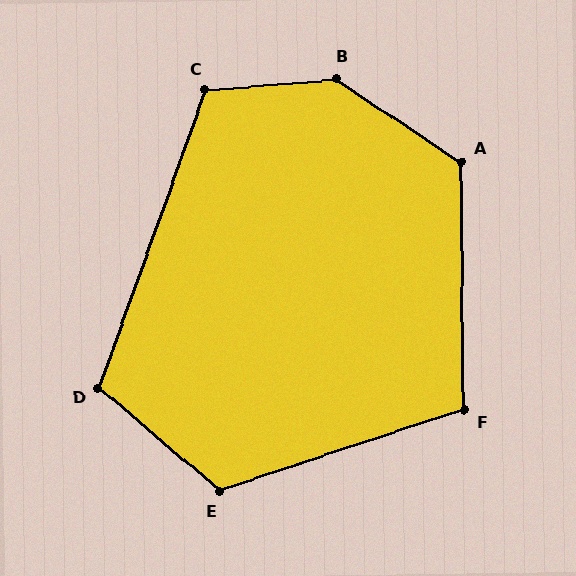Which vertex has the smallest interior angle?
F, at approximately 108 degrees.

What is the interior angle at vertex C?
Approximately 115 degrees (obtuse).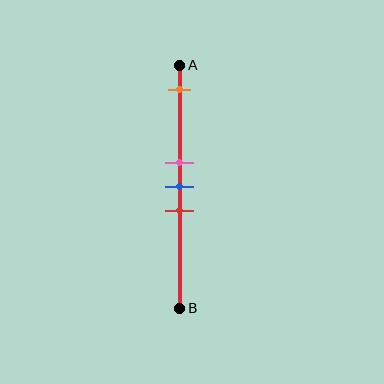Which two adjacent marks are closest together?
The pink and blue marks are the closest adjacent pair.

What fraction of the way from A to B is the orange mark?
The orange mark is approximately 10% (0.1) of the way from A to B.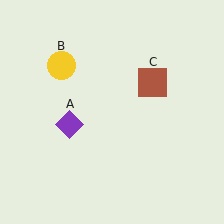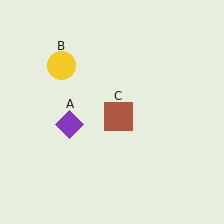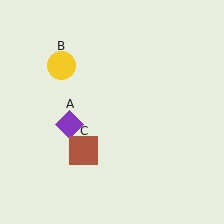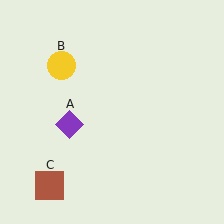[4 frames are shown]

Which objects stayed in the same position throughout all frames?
Purple diamond (object A) and yellow circle (object B) remained stationary.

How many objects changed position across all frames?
1 object changed position: brown square (object C).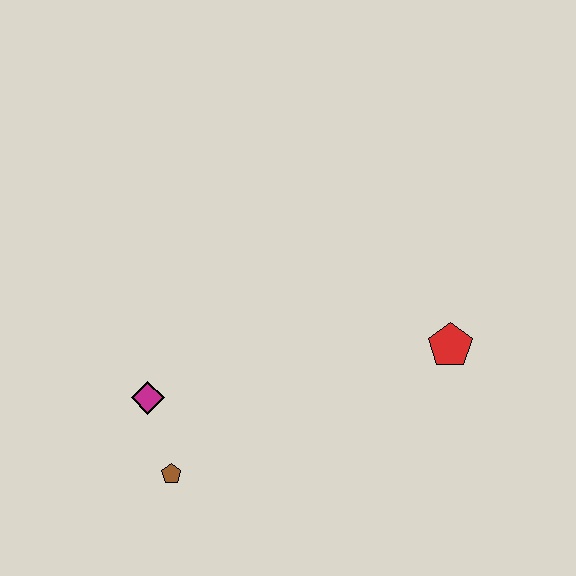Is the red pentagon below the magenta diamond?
No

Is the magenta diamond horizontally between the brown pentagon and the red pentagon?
No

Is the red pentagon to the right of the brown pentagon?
Yes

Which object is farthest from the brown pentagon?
The red pentagon is farthest from the brown pentagon.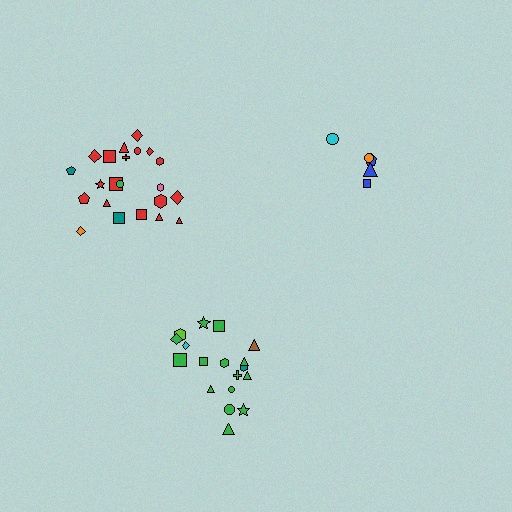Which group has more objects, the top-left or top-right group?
The top-left group.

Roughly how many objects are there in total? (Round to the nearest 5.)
Roughly 45 objects in total.